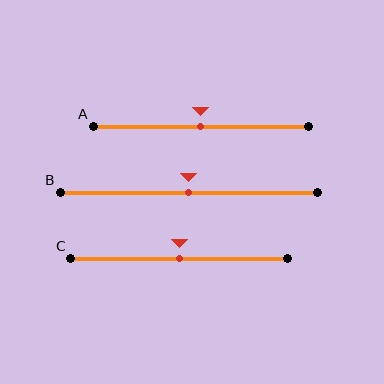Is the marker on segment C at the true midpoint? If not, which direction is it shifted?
Yes, the marker on segment C is at the true midpoint.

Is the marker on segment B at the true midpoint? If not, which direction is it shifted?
Yes, the marker on segment B is at the true midpoint.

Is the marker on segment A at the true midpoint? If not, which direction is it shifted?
Yes, the marker on segment A is at the true midpoint.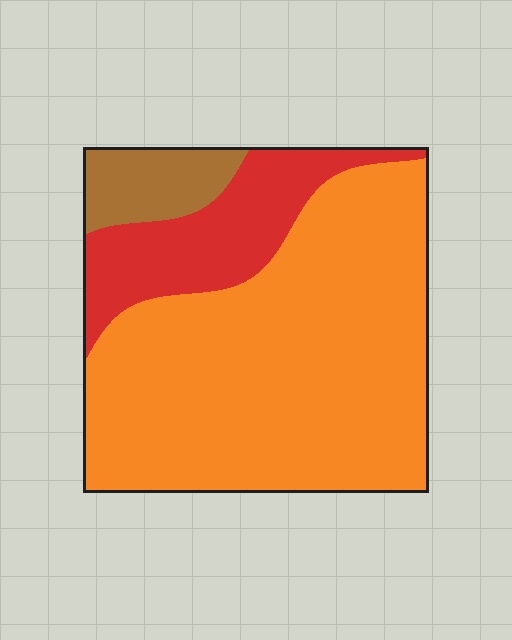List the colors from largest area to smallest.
From largest to smallest: orange, red, brown.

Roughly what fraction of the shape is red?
Red covers around 20% of the shape.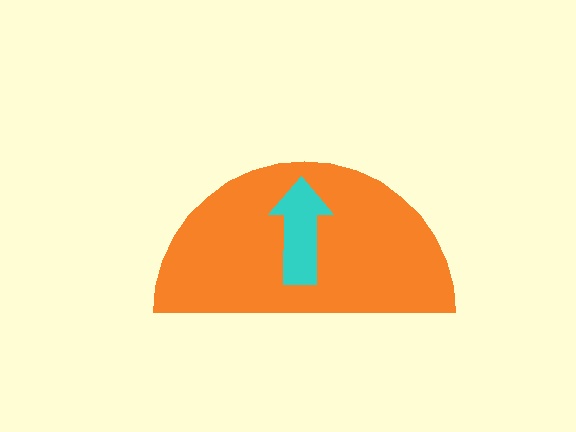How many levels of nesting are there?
2.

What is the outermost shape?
The orange semicircle.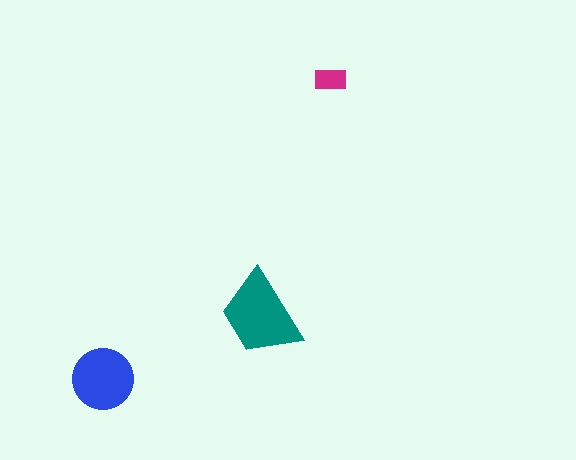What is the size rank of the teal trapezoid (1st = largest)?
1st.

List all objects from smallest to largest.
The magenta rectangle, the blue circle, the teal trapezoid.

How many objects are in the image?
There are 3 objects in the image.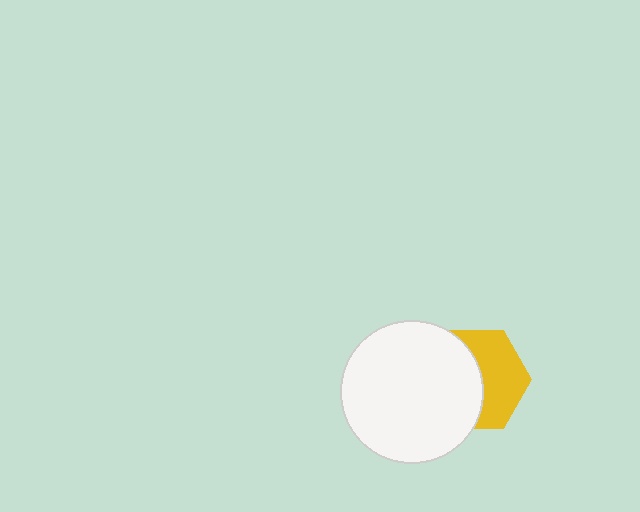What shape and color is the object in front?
The object in front is a white circle.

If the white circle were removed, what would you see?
You would see the complete yellow hexagon.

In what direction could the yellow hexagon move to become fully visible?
The yellow hexagon could move right. That would shift it out from behind the white circle entirely.